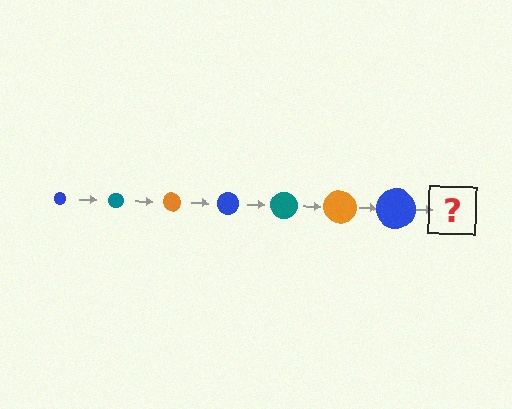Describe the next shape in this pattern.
It should be a teal circle, larger than the previous one.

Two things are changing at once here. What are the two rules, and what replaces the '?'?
The two rules are that the circle grows larger each step and the color cycles through blue, teal, and orange. The '?' should be a teal circle, larger than the previous one.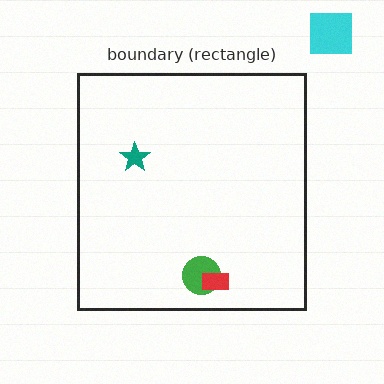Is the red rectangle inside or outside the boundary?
Inside.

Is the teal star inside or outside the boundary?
Inside.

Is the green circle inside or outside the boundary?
Inside.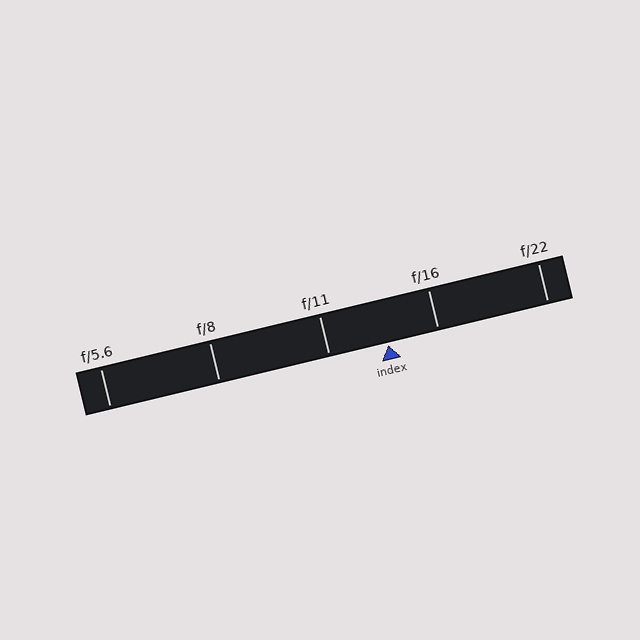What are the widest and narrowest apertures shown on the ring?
The widest aperture shown is f/5.6 and the narrowest is f/22.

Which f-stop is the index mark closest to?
The index mark is closest to f/16.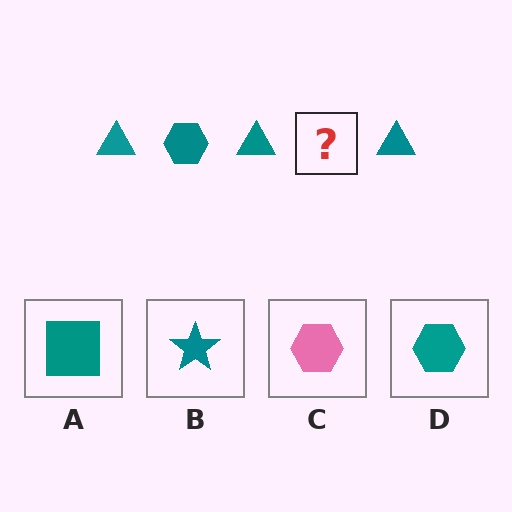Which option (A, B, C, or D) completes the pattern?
D.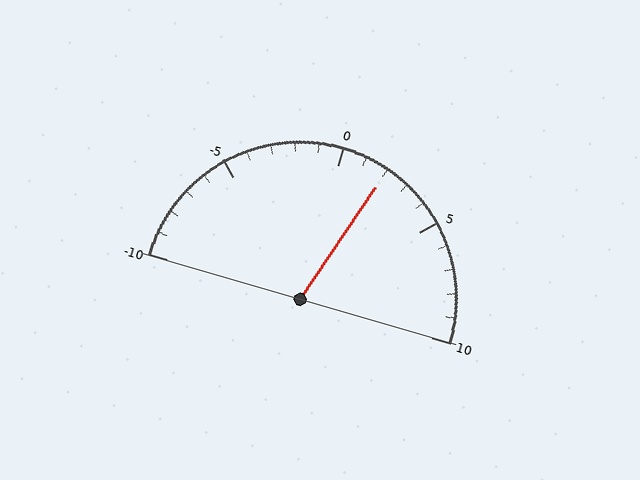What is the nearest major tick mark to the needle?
The nearest major tick mark is 0.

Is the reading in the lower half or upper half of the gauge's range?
The reading is in the upper half of the range (-10 to 10).